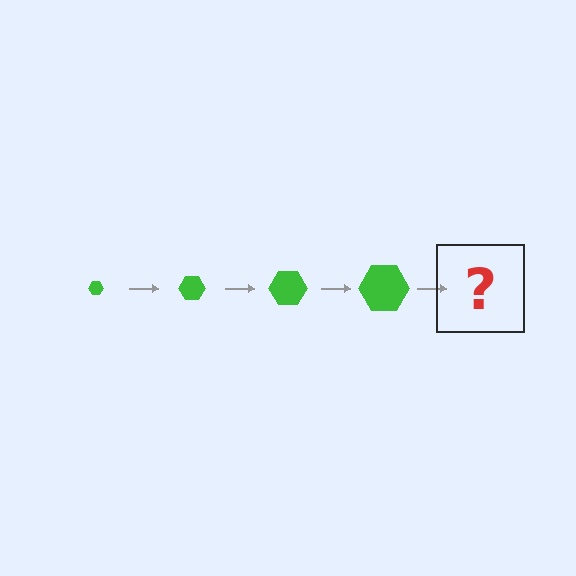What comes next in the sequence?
The next element should be a green hexagon, larger than the previous one.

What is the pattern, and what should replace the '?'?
The pattern is that the hexagon gets progressively larger each step. The '?' should be a green hexagon, larger than the previous one.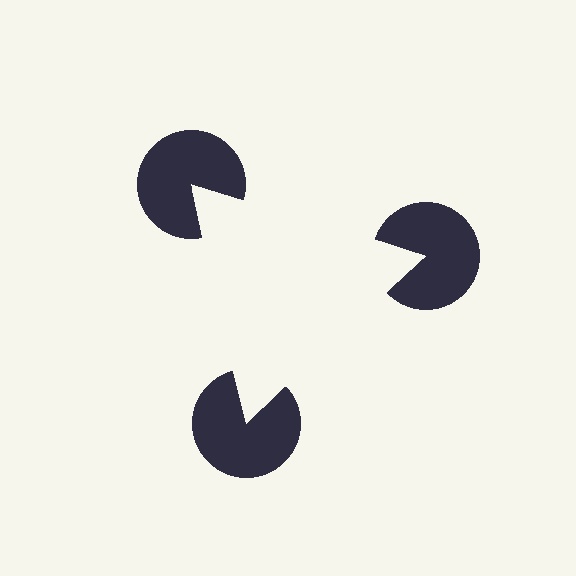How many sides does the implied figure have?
3 sides.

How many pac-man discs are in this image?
There are 3 — one at each vertex of the illusory triangle.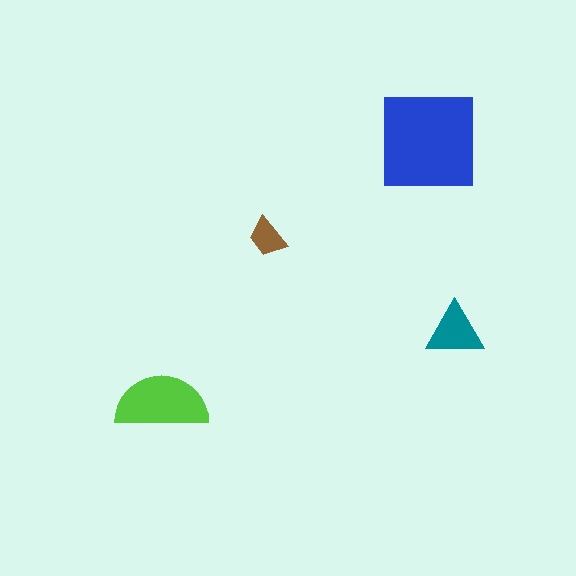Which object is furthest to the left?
The lime semicircle is leftmost.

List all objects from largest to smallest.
The blue square, the lime semicircle, the teal triangle, the brown trapezoid.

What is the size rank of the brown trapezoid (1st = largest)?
4th.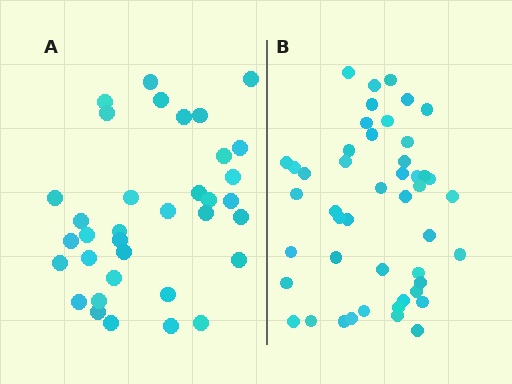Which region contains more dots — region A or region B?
Region B (the right region) has more dots.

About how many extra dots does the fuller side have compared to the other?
Region B has roughly 12 or so more dots than region A.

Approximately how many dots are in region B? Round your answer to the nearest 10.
About 50 dots. (The exact count is 47, which rounds to 50.)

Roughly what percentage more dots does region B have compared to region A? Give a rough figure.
About 35% more.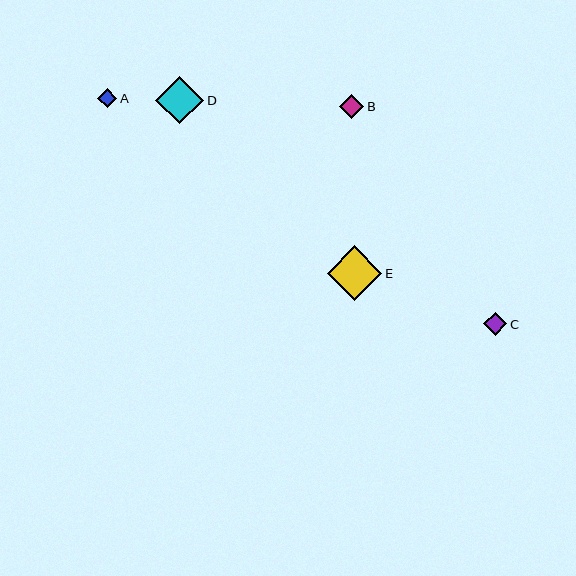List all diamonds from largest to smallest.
From largest to smallest: E, D, B, C, A.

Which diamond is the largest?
Diamond E is the largest with a size of approximately 54 pixels.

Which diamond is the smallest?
Diamond A is the smallest with a size of approximately 20 pixels.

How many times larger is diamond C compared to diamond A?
Diamond C is approximately 1.2 times the size of diamond A.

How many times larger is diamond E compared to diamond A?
Diamond E is approximately 2.8 times the size of diamond A.